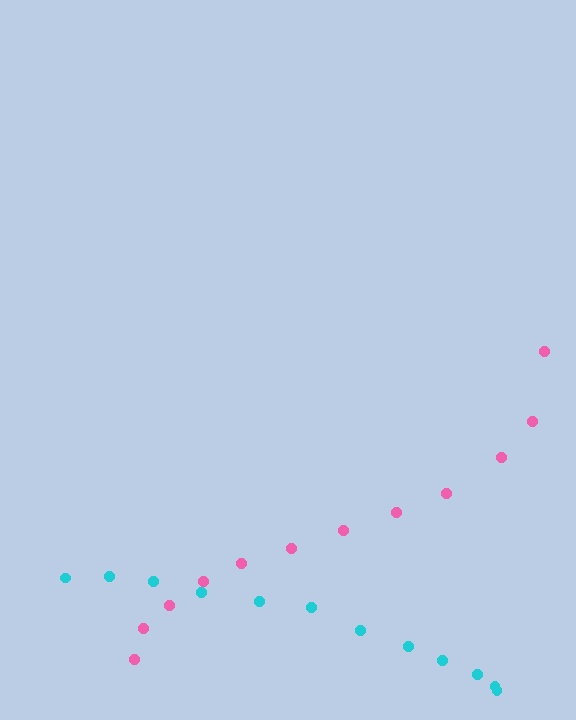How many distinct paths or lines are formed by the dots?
There are 2 distinct paths.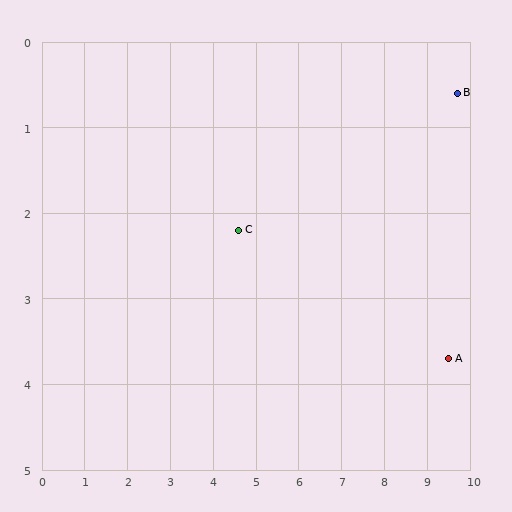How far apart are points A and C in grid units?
Points A and C are about 5.1 grid units apart.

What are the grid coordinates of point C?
Point C is at approximately (4.6, 2.2).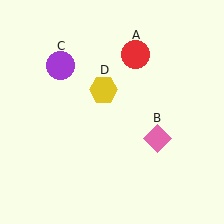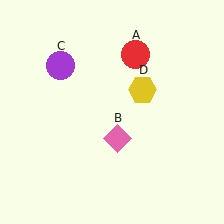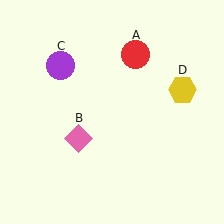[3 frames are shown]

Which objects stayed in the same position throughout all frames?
Red circle (object A) and purple circle (object C) remained stationary.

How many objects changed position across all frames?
2 objects changed position: pink diamond (object B), yellow hexagon (object D).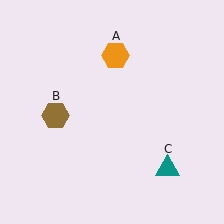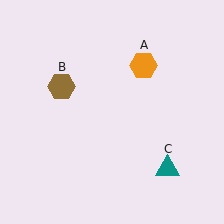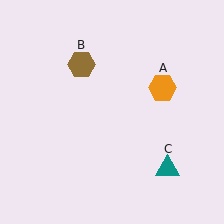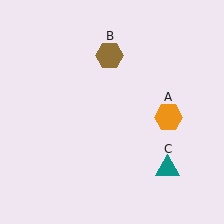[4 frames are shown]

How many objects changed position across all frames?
2 objects changed position: orange hexagon (object A), brown hexagon (object B).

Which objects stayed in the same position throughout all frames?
Teal triangle (object C) remained stationary.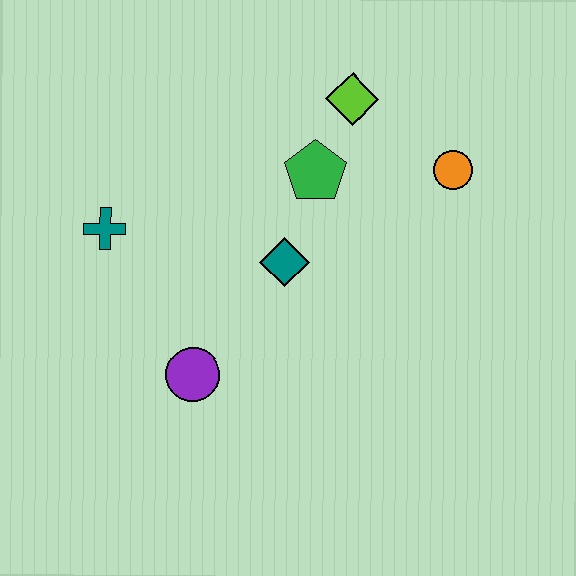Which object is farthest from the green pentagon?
The purple circle is farthest from the green pentagon.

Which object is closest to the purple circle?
The teal diamond is closest to the purple circle.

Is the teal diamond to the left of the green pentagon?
Yes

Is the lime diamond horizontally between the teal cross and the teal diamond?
No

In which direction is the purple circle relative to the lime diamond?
The purple circle is below the lime diamond.